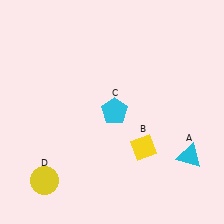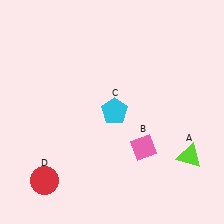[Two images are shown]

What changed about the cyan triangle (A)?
In Image 1, A is cyan. In Image 2, it changed to lime.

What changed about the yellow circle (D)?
In Image 1, D is yellow. In Image 2, it changed to red.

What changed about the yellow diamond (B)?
In Image 1, B is yellow. In Image 2, it changed to pink.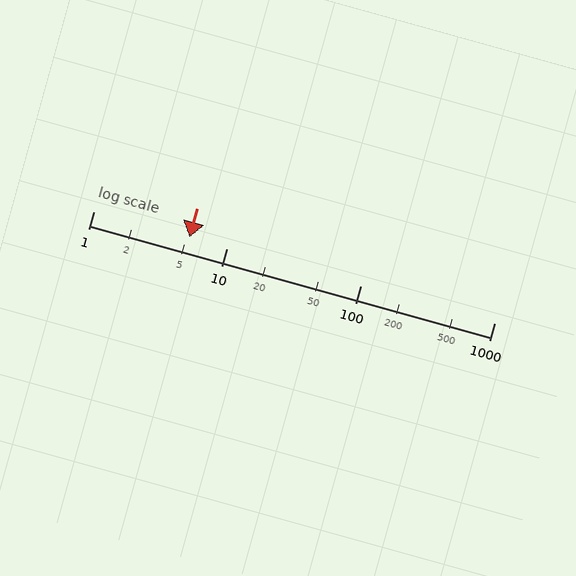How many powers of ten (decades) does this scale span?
The scale spans 3 decades, from 1 to 1000.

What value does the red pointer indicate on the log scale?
The pointer indicates approximately 5.2.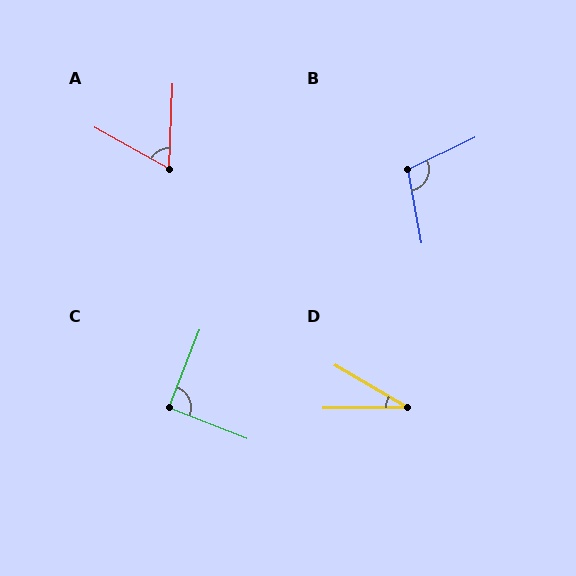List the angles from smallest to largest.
D (31°), A (64°), C (90°), B (105°).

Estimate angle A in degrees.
Approximately 64 degrees.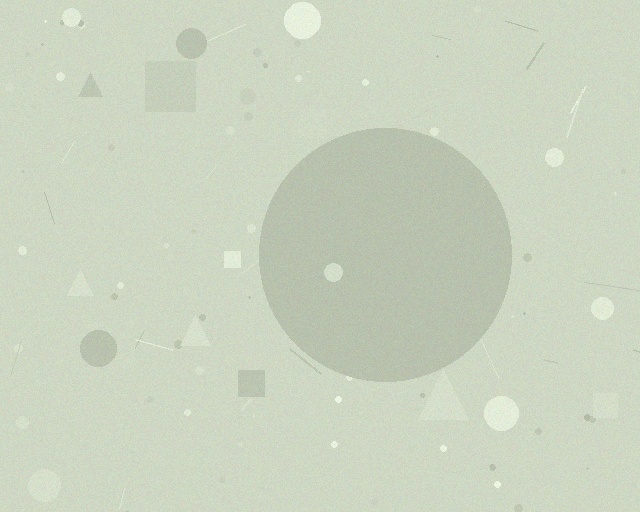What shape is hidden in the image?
A circle is hidden in the image.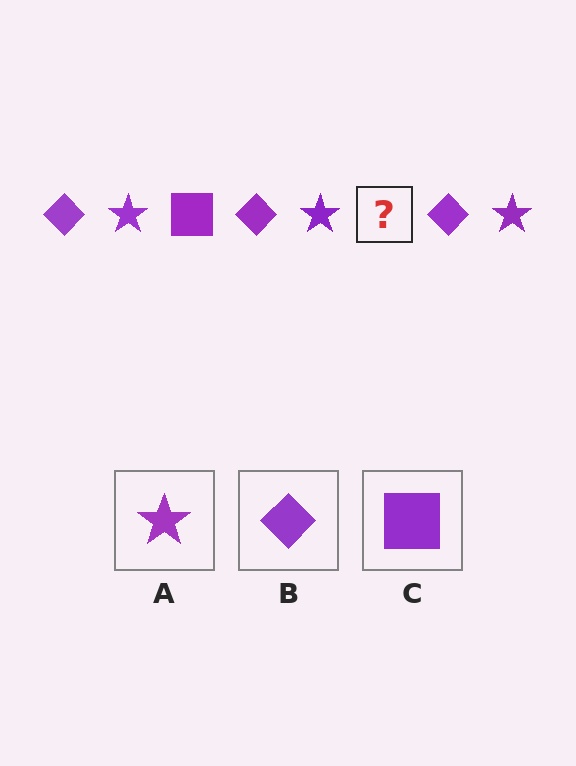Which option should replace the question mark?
Option C.